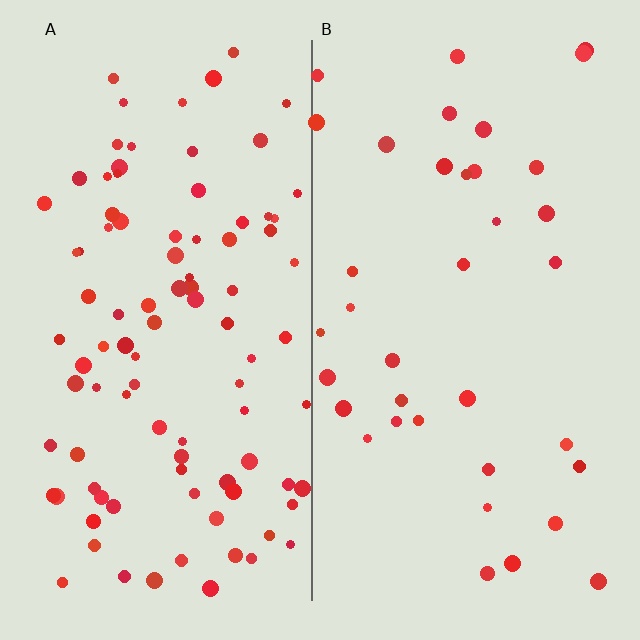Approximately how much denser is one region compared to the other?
Approximately 2.6× — region A over region B.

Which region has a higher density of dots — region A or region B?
A (the left).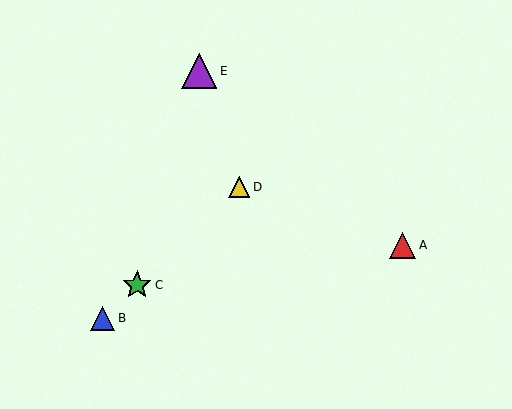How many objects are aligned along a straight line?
3 objects (B, C, D) are aligned along a straight line.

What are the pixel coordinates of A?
Object A is at (403, 245).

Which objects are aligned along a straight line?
Objects B, C, D are aligned along a straight line.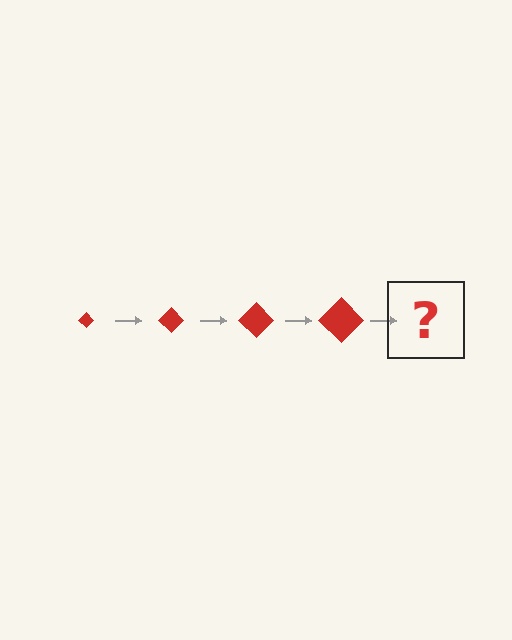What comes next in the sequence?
The next element should be a red diamond, larger than the previous one.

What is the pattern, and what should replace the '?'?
The pattern is that the diamond gets progressively larger each step. The '?' should be a red diamond, larger than the previous one.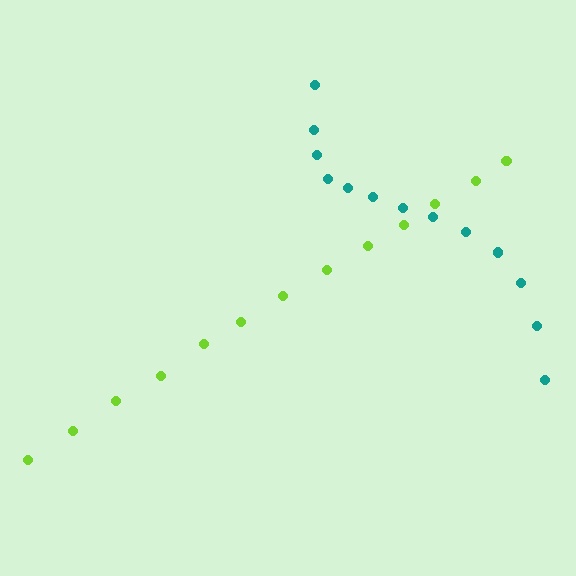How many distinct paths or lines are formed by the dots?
There are 2 distinct paths.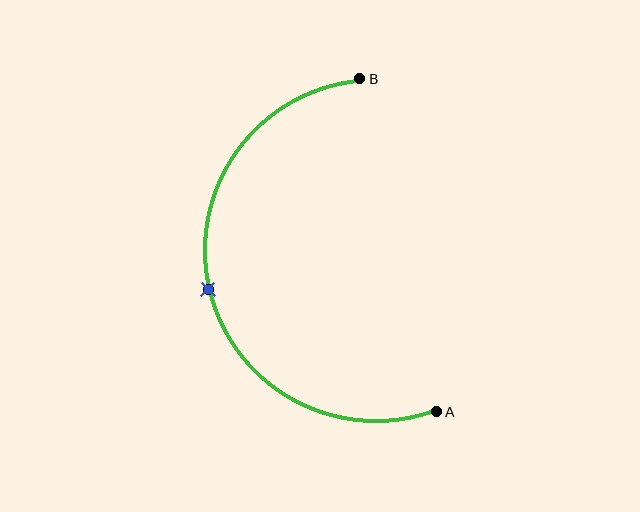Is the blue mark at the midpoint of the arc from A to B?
Yes. The blue mark lies on the arc at equal arc-length from both A and B — it is the arc midpoint.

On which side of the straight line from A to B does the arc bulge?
The arc bulges to the left of the straight line connecting A and B.